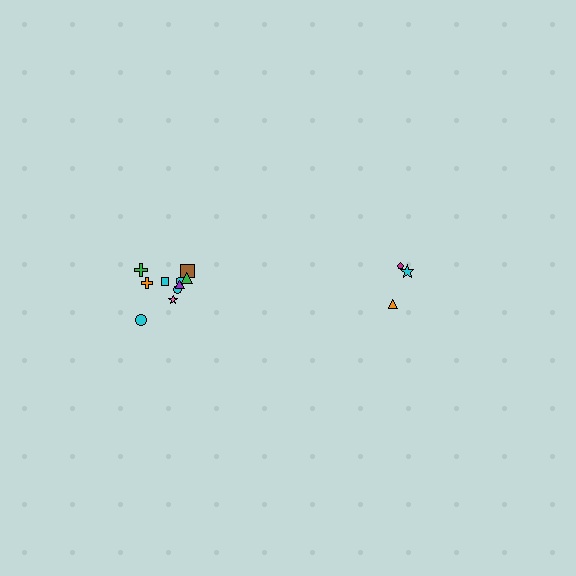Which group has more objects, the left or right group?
The left group.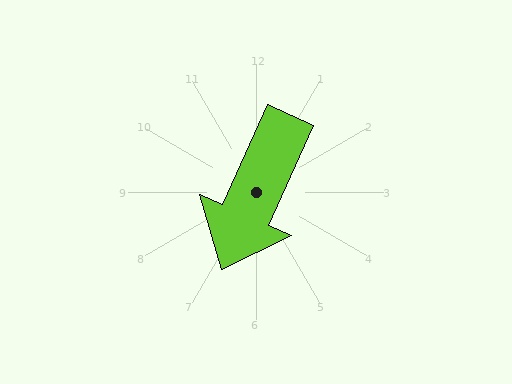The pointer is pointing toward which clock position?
Roughly 7 o'clock.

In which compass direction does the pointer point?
Southwest.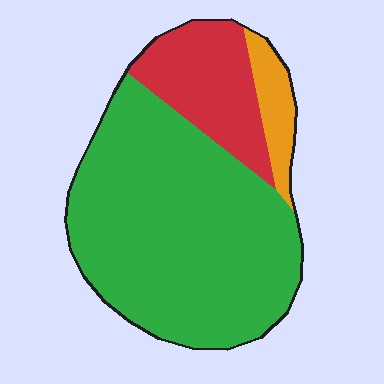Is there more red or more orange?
Red.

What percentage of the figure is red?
Red takes up between a sixth and a third of the figure.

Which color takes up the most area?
Green, at roughly 70%.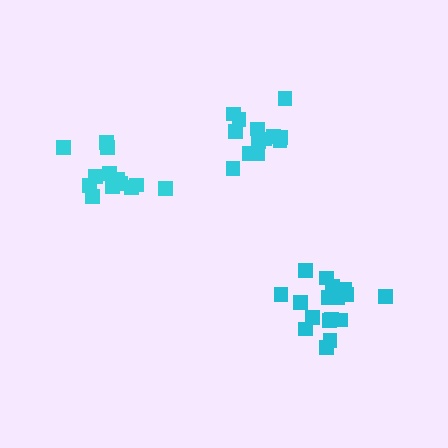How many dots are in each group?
Group 1: 14 dots, Group 2: 17 dots, Group 3: 13 dots (44 total).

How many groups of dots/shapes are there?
There are 3 groups.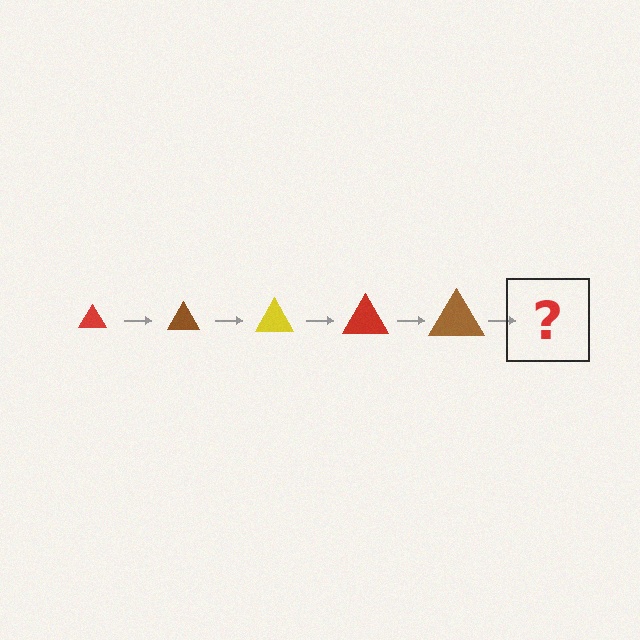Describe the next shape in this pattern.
It should be a yellow triangle, larger than the previous one.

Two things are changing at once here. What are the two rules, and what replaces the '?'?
The two rules are that the triangle grows larger each step and the color cycles through red, brown, and yellow. The '?' should be a yellow triangle, larger than the previous one.